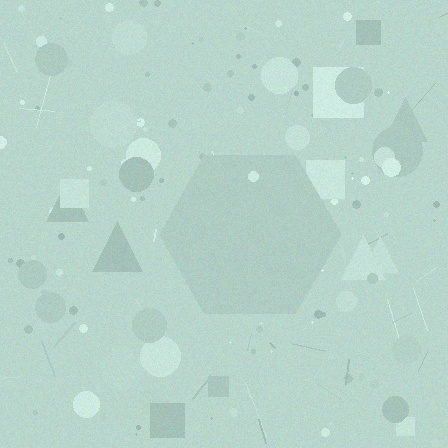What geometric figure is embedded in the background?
A hexagon is embedded in the background.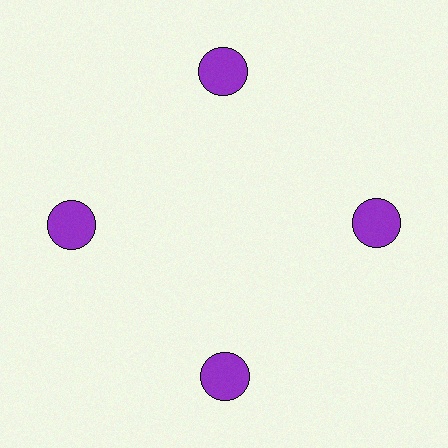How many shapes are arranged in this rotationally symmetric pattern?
There are 4 shapes, arranged in 4 groups of 1.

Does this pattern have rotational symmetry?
Yes, this pattern has 4-fold rotational symmetry. It looks the same after rotating 90 degrees around the center.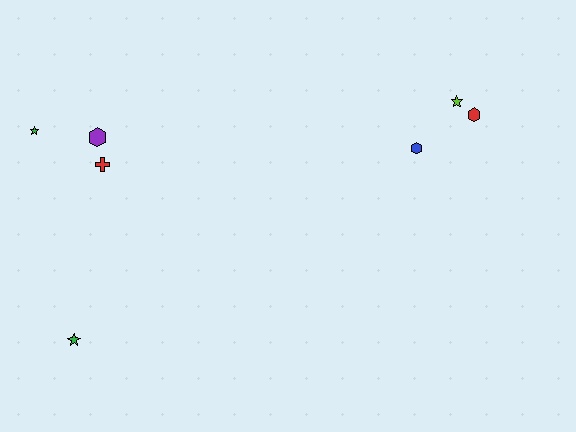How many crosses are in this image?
There is 1 cross.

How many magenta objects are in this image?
There are no magenta objects.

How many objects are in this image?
There are 7 objects.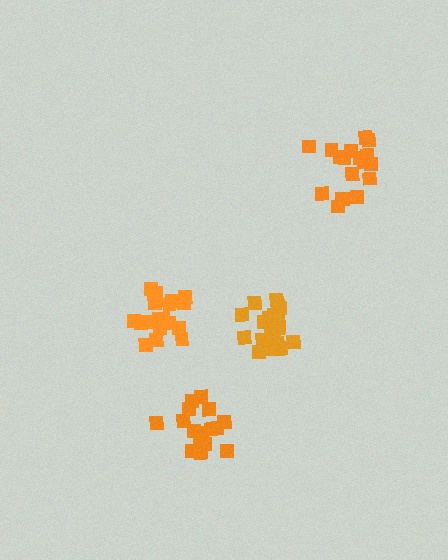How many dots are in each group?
Group 1: 18 dots, Group 2: 21 dots, Group 3: 20 dots, Group 4: 16 dots (75 total).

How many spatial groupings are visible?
There are 4 spatial groupings.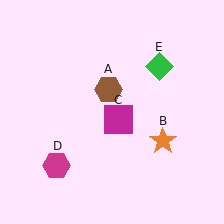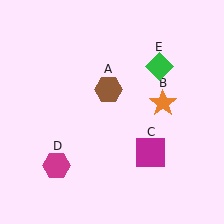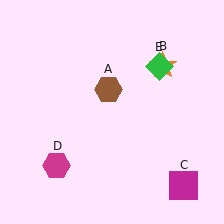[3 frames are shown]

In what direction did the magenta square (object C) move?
The magenta square (object C) moved down and to the right.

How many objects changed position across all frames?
2 objects changed position: orange star (object B), magenta square (object C).